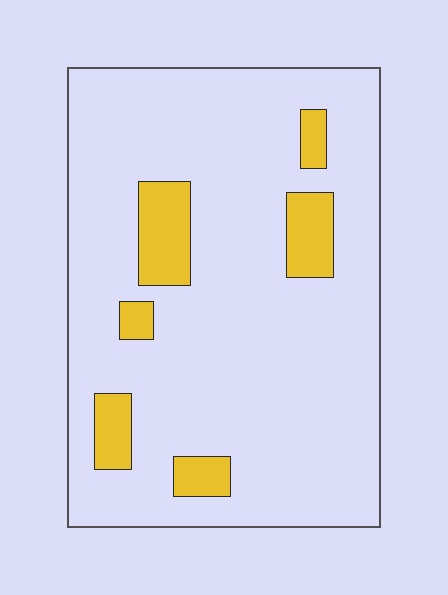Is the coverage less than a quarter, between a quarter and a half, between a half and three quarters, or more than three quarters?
Less than a quarter.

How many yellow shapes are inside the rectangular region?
6.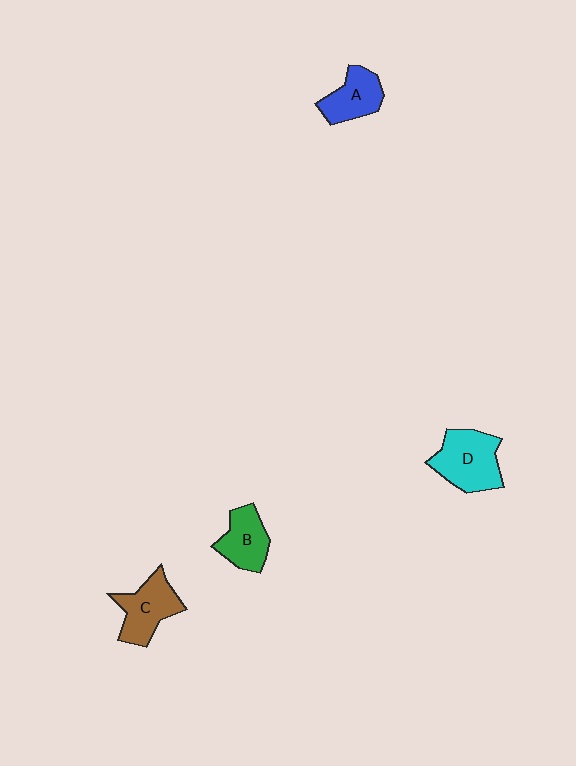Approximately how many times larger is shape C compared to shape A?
Approximately 1.2 times.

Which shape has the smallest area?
Shape A (blue).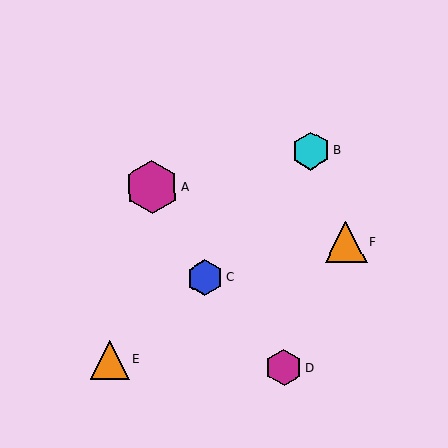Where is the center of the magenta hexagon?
The center of the magenta hexagon is at (151, 187).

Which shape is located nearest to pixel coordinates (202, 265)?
The blue hexagon (labeled C) at (205, 278) is nearest to that location.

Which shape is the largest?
The magenta hexagon (labeled A) is the largest.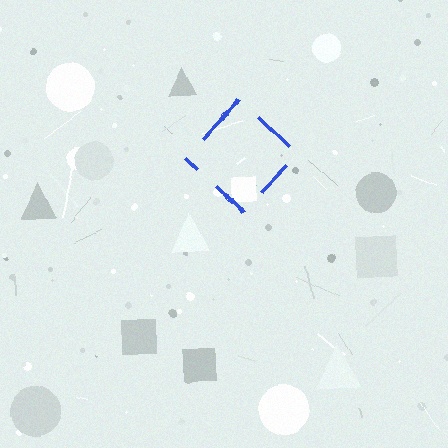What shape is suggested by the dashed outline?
The dashed outline suggests a diamond.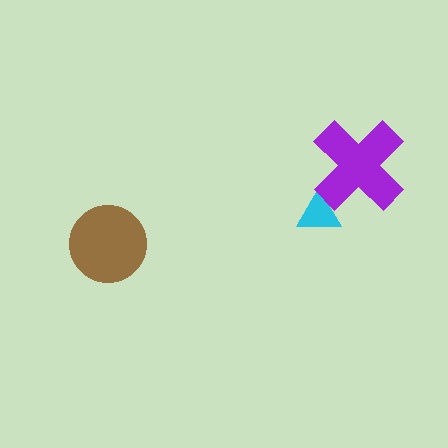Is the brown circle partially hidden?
No, no other shape covers it.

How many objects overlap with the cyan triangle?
1 object overlaps with the cyan triangle.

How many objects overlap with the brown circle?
0 objects overlap with the brown circle.